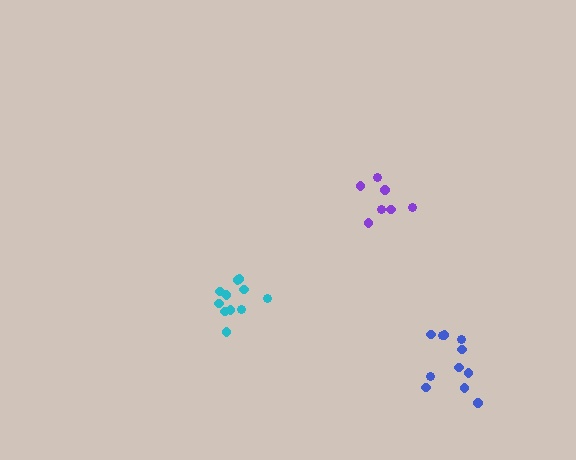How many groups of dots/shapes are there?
There are 3 groups.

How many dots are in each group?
Group 1: 11 dots, Group 2: 11 dots, Group 3: 7 dots (29 total).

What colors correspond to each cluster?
The clusters are colored: cyan, blue, purple.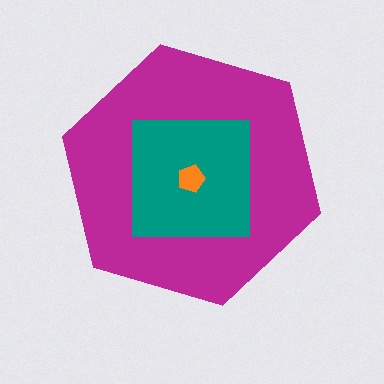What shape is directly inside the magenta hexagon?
The teal square.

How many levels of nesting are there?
3.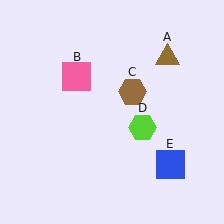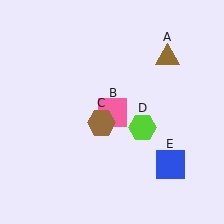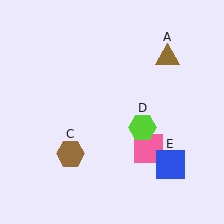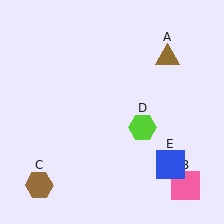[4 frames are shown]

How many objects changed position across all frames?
2 objects changed position: pink square (object B), brown hexagon (object C).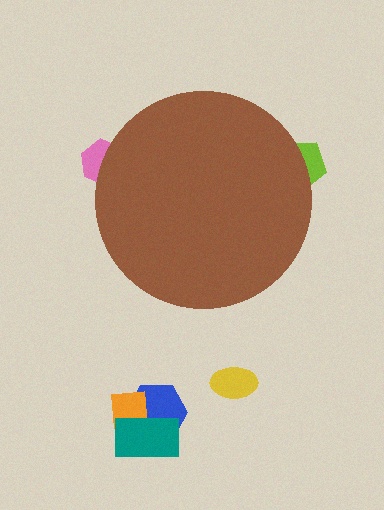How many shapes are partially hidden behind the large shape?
2 shapes are partially hidden.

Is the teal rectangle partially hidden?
No, the teal rectangle is fully visible.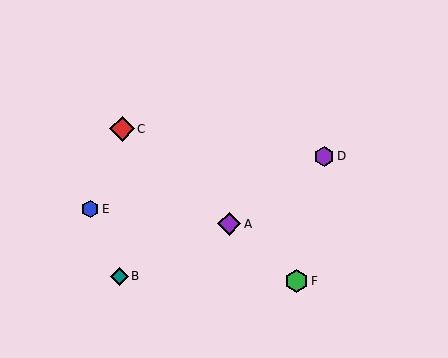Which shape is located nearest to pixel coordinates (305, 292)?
The green hexagon (labeled F) at (297, 281) is nearest to that location.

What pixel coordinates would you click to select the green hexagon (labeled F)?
Click at (297, 281) to select the green hexagon F.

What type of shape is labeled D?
Shape D is a purple hexagon.